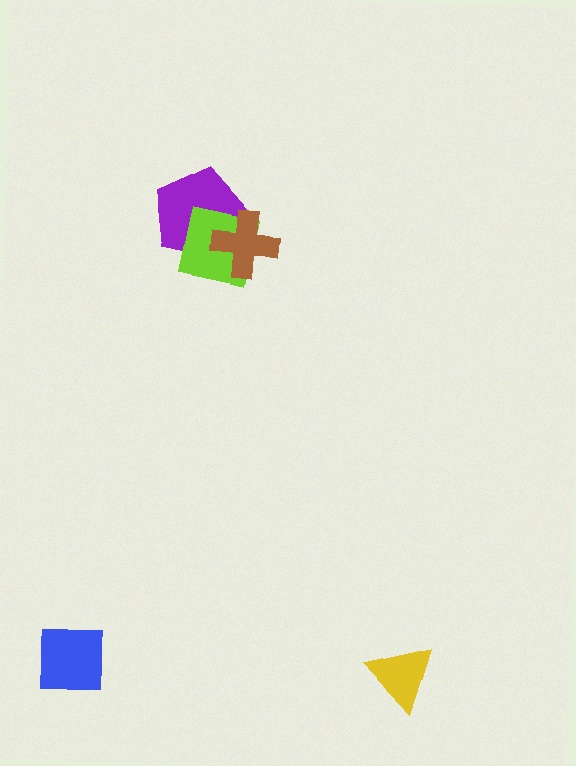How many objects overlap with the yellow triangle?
0 objects overlap with the yellow triangle.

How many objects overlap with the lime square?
2 objects overlap with the lime square.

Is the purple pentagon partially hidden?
Yes, it is partially covered by another shape.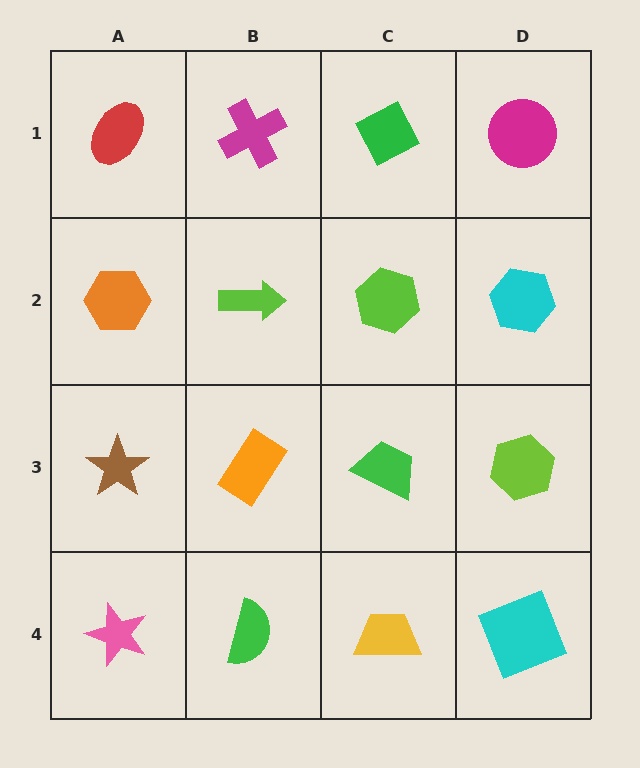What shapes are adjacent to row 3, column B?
A lime arrow (row 2, column B), a green semicircle (row 4, column B), a brown star (row 3, column A), a green trapezoid (row 3, column C).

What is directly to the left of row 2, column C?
A lime arrow.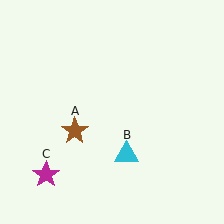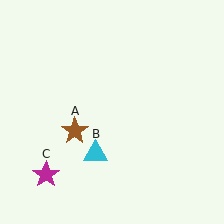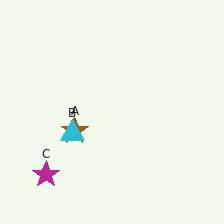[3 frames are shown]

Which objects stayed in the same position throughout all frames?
Brown star (object A) and magenta star (object C) remained stationary.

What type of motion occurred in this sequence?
The cyan triangle (object B) rotated clockwise around the center of the scene.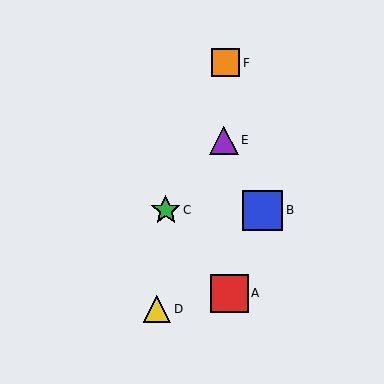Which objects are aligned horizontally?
Objects B, C are aligned horizontally.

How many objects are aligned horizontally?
2 objects (B, C) are aligned horizontally.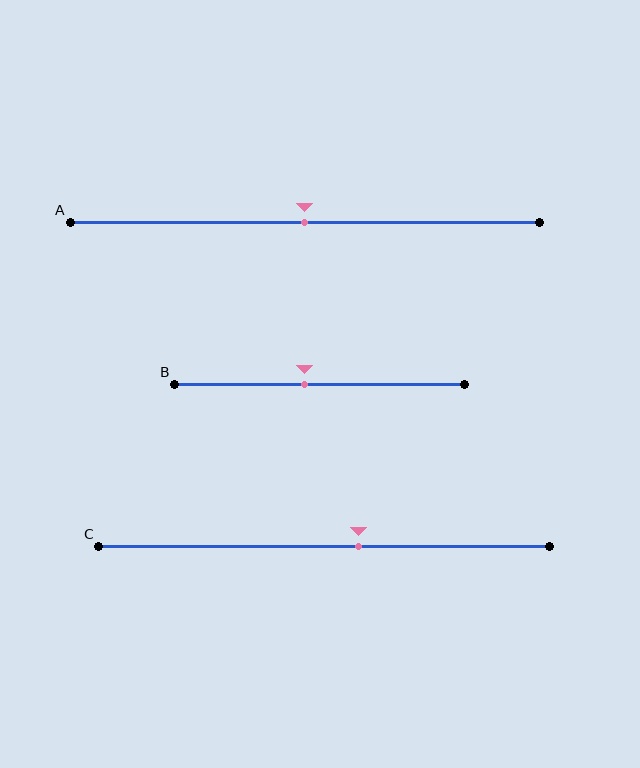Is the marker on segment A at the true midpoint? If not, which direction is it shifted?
Yes, the marker on segment A is at the true midpoint.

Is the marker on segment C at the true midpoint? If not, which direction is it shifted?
No, the marker on segment C is shifted to the right by about 8% of the segment length.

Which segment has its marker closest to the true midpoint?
Segment A has its marker closest to the true midpoint.